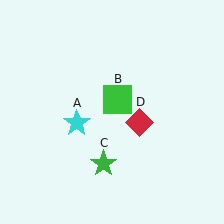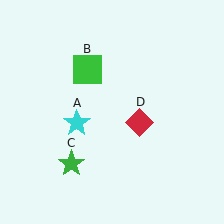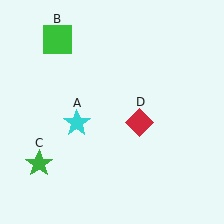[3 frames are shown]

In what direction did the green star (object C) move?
The green star (object C) moved left.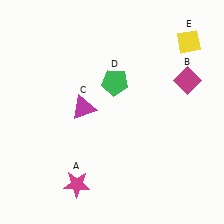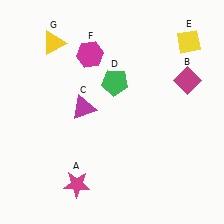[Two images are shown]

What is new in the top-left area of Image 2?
A yellow triangle (G) was added in the top-left area of Image 2.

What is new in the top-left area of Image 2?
A magenta hexagon (F) was added in the top-left area of Image 2.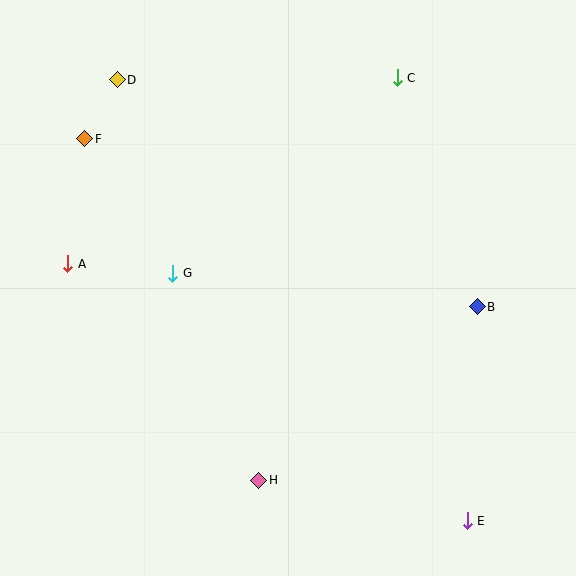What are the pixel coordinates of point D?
Point D is at (117, 80).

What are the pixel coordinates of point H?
Point H is at (259, 480).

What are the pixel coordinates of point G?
Point G is at (173, 273).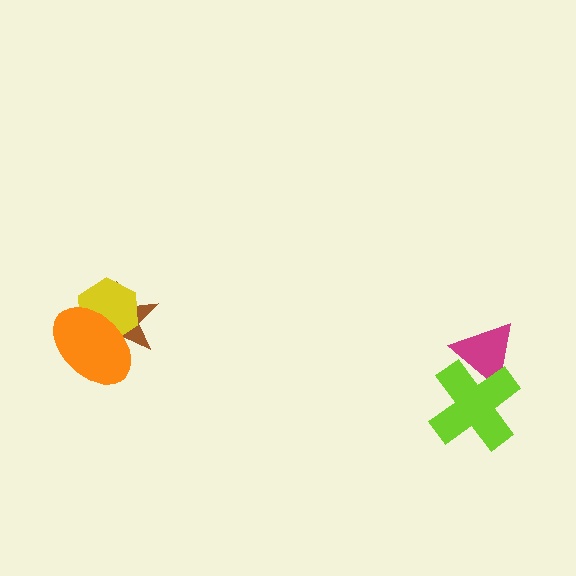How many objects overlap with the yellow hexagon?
2 objects overlap with the yellow hexagon.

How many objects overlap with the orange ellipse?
2 objects overlap with the orange ellipse.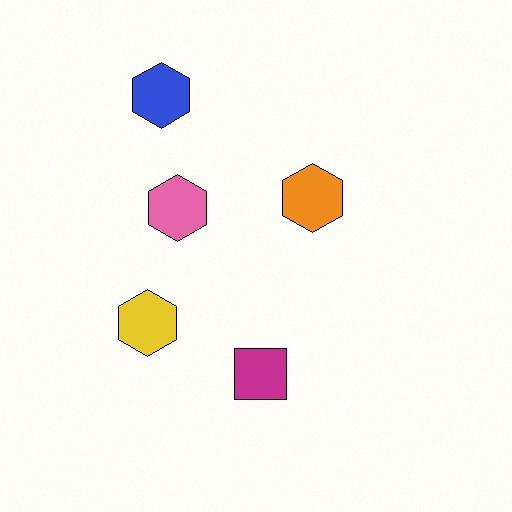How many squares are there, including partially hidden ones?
There is 1 square.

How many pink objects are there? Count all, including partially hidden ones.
There is 1 pink object.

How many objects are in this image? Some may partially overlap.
There are 5 objects.